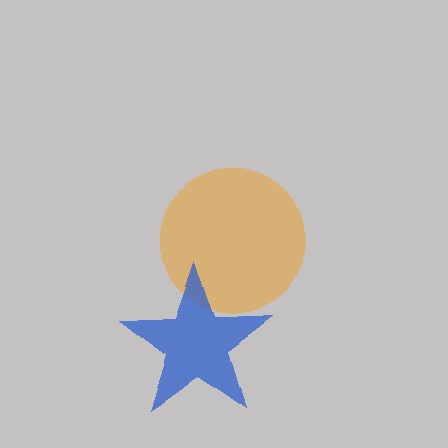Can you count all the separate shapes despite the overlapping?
Yes, there are 2 separate shapes.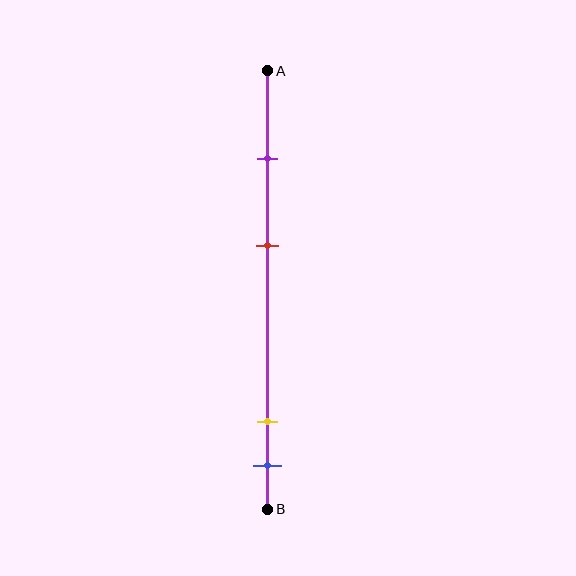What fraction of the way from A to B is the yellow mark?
The yellow mark is approximately 80% (0.8) of the way from A to B.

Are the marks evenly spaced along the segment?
No, the marks are not evenly spaced.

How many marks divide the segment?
There are 4 marks dividing the segment.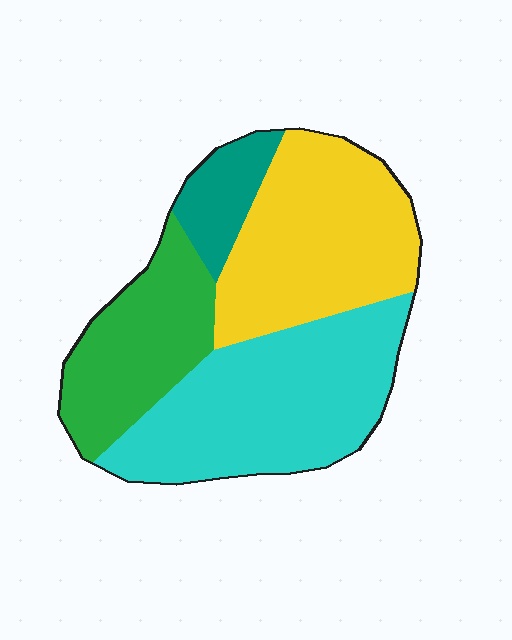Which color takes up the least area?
Teal, at roughly 10%.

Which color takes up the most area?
Cyan, at roughly 35%.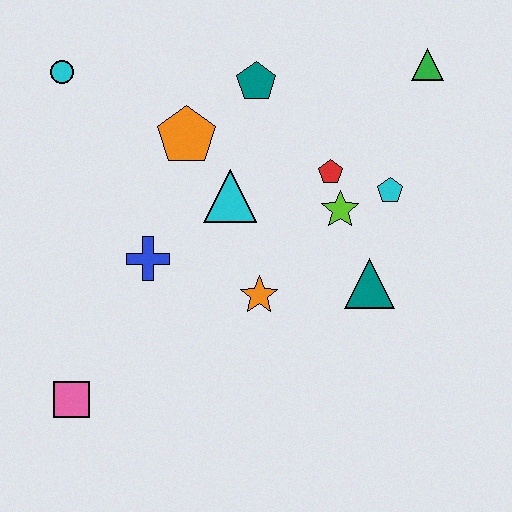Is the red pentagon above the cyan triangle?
Yes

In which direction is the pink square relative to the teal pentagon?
The pink square is below the teal pentagon.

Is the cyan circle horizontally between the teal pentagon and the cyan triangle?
No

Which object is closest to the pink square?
The blue cross is closest to the pink square.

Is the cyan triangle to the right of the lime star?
No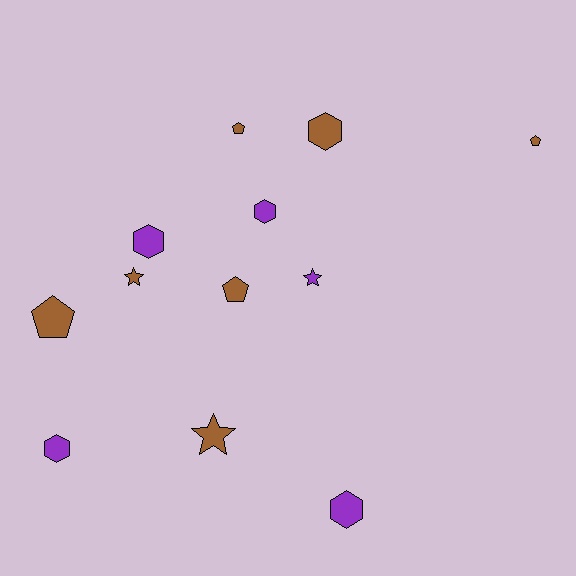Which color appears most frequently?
Brown, with 7 objects.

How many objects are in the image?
There are 12 objects.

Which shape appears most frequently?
Hexagon, with 5 objects.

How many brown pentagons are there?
There are 4 brown pentagons.